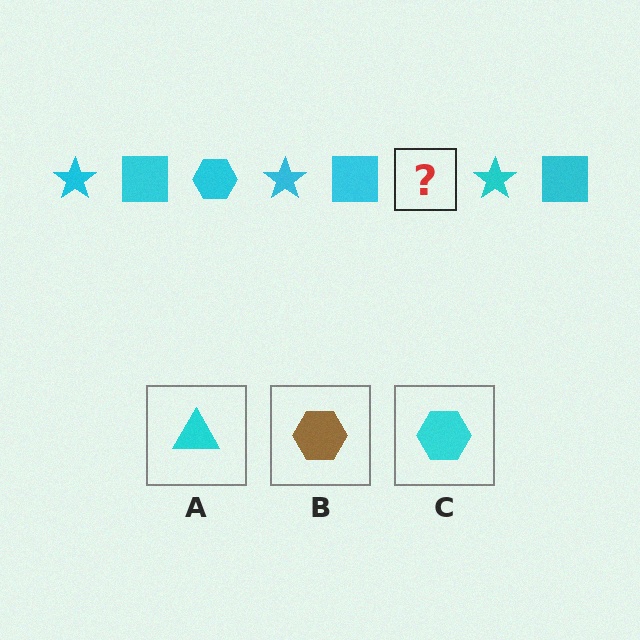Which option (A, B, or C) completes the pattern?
C.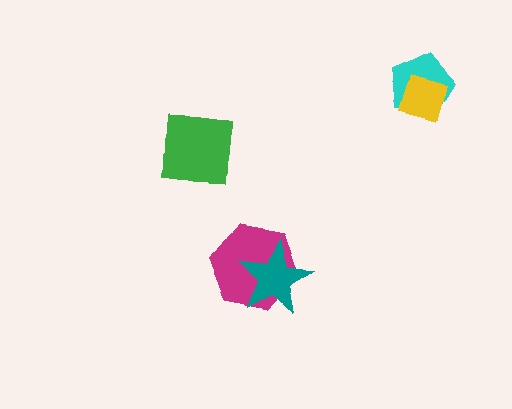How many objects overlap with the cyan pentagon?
1 object overlaps with the cyan pentagon.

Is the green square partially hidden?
No, no other shape covers it.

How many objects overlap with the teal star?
1 object overlaps with the teal star.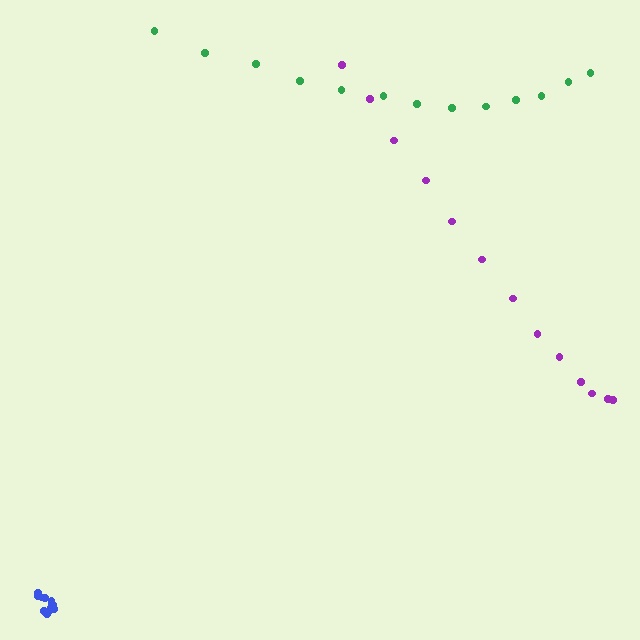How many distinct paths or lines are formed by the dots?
There are 3 distinct paths.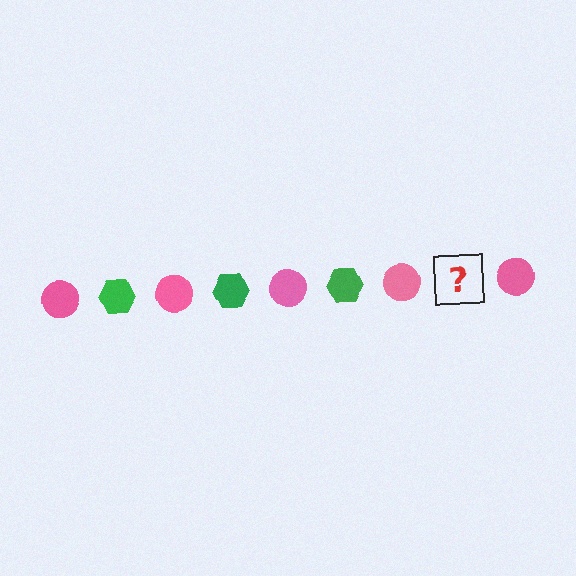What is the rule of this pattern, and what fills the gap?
The rule is that the pattern alternates between pink circle and green hexagon. The gap should be filled with a green hexagon.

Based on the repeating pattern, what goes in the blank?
The blank should be a green hexagon.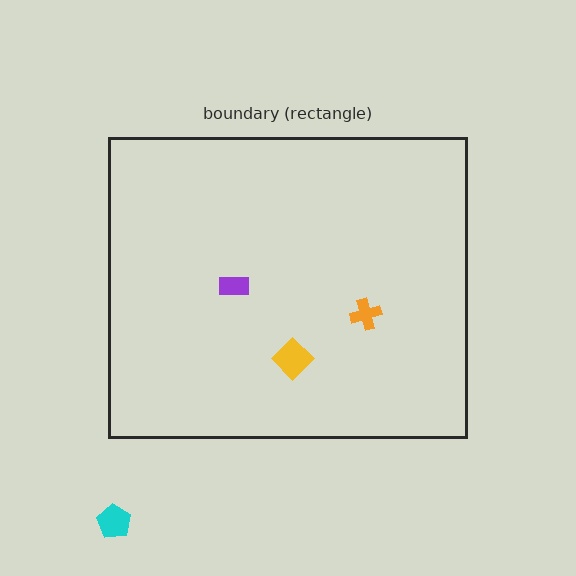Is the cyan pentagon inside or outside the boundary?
Outside.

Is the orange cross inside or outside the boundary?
Inside.